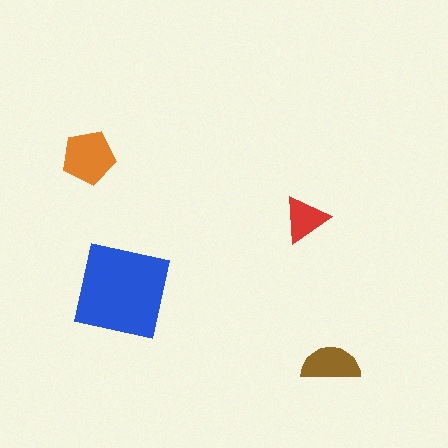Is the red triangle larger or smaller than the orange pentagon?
Smaller.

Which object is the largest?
The blue square.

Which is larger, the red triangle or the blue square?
The blue square.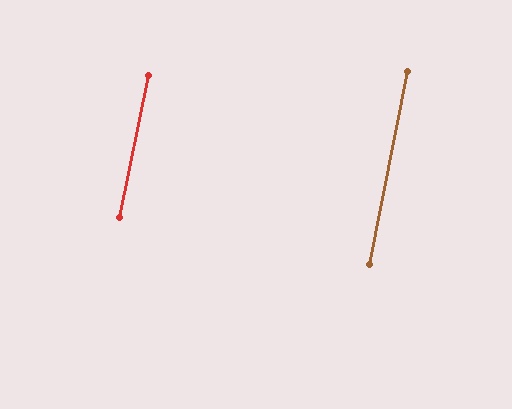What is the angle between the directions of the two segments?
Approximately 1 degree.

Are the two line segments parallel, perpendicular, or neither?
Parallel — their directions differ by only 0.8°.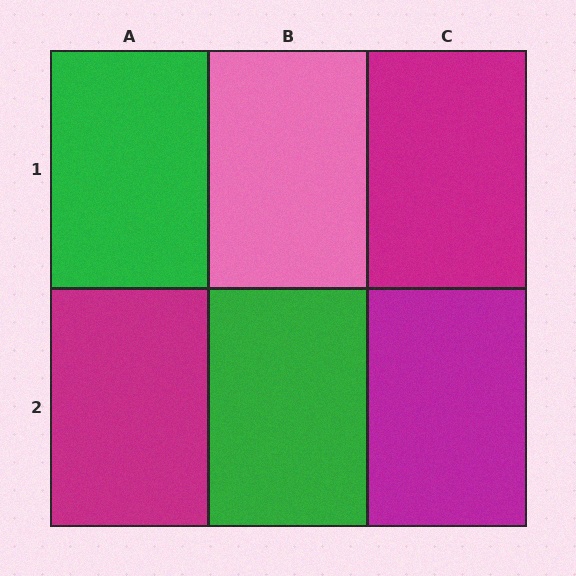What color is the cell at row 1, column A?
Green.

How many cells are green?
2 cells are green.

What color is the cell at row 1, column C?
Magenta.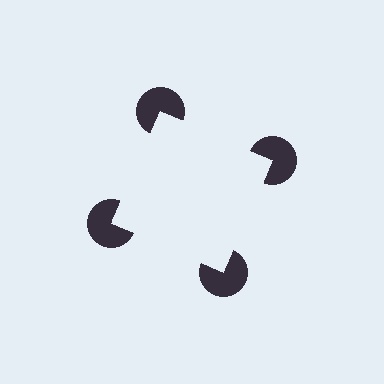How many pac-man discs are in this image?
There are 4 — one at each vertex of the illusory square.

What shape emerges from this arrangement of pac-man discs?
An illusory square — its edges are inferred from the aligned wedge cuts in the pac-man discs, not physically drawn.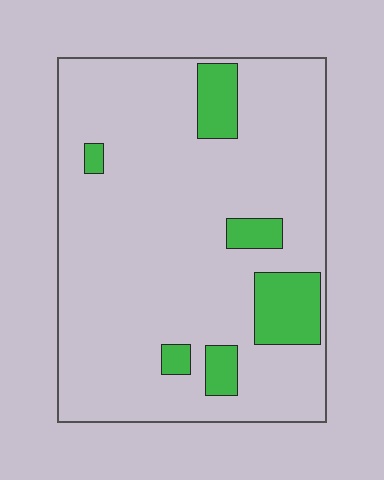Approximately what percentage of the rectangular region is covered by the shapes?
Approximately 15%.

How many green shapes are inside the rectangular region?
6.